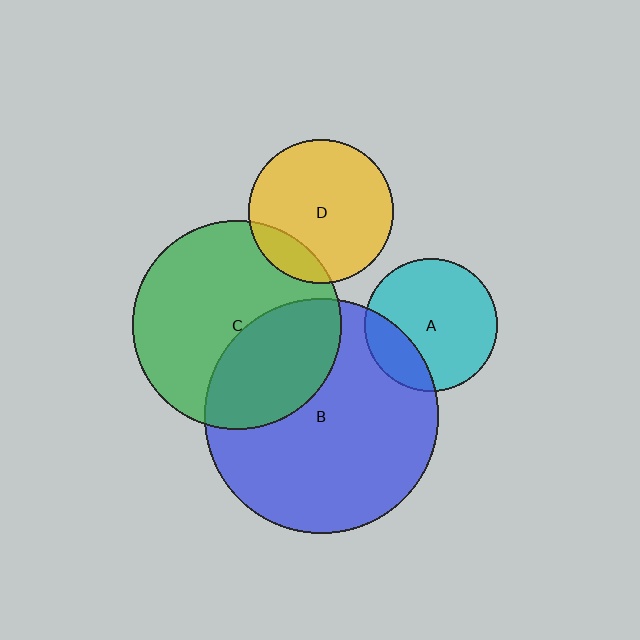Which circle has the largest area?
Circle B (blue).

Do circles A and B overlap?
Yes.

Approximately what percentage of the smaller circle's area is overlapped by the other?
Approximately 20%.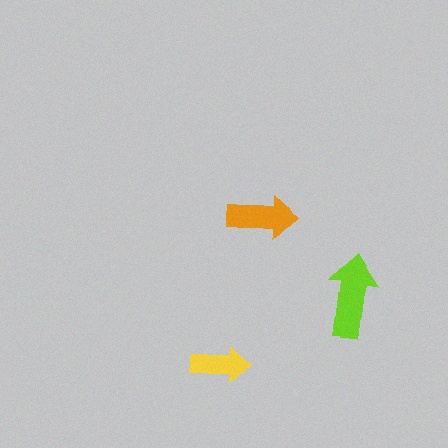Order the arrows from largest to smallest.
the lime one, the orange one, the yellow one.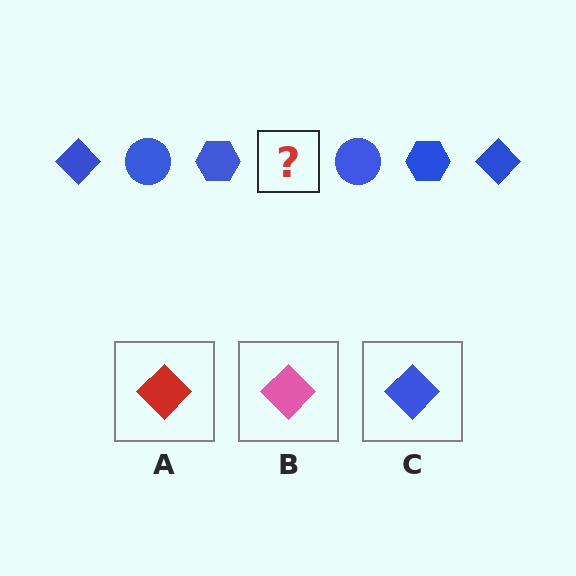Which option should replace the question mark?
Option C.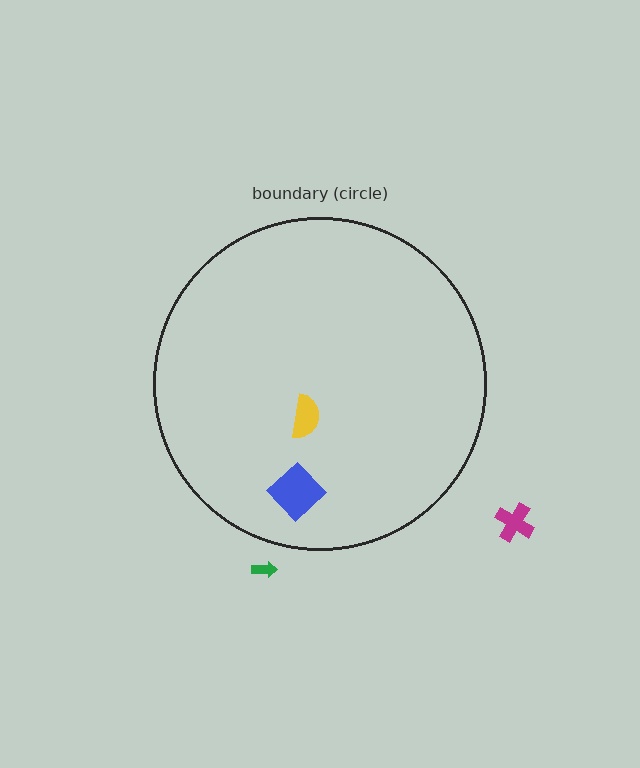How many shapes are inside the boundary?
2 inside, 2 outside.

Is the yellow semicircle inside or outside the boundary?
Inside.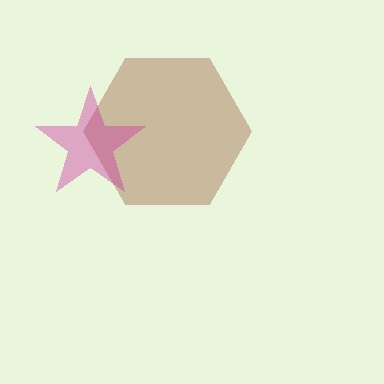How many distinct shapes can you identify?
There are 2 distinct shapes: a brown hexagon, a magenta star.